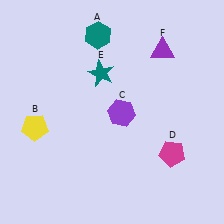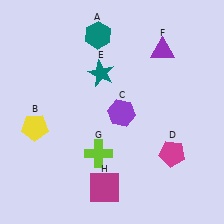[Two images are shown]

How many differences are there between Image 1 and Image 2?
There are 2 differences between the two images.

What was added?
A lime cross (G), a magenta square (H) were added in Image 2.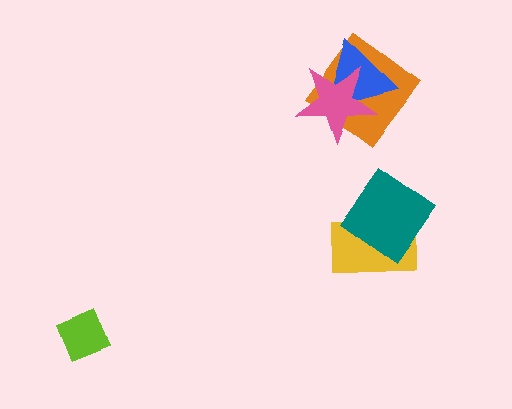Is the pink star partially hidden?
No, no other shape covers it.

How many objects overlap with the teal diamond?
1 object overlaps with the teal diamond.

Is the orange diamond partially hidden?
Yes, it is partially covered by another shape.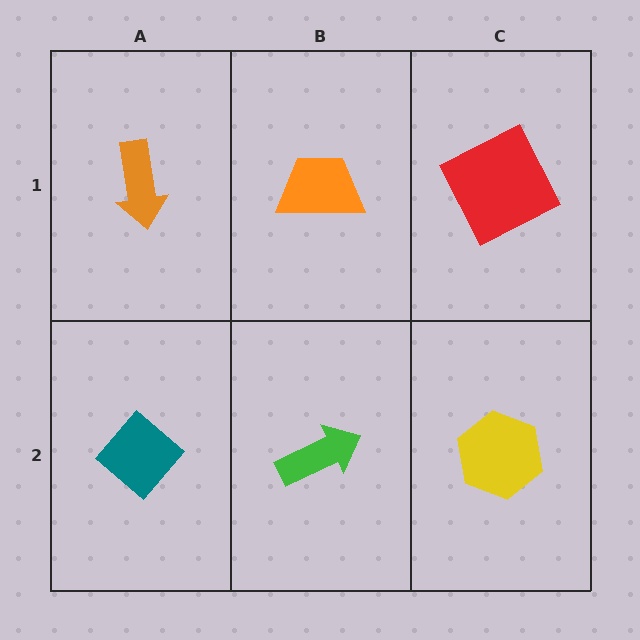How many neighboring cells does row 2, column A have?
2.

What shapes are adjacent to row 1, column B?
A green arrow (row 2, column B), an orange arrow (row 1, column A), a red square (row 1, column C).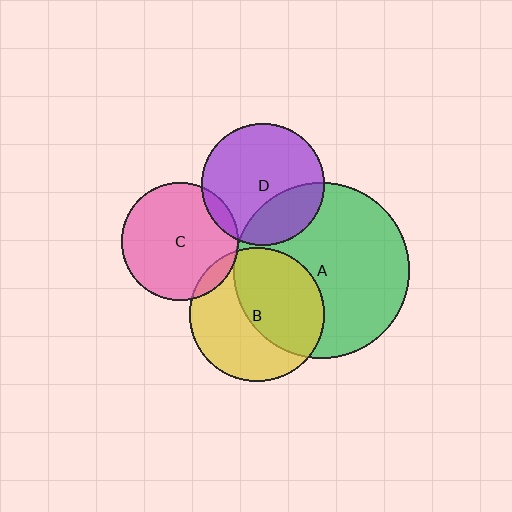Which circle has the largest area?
Circle A (green).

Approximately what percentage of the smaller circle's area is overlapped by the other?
Approximately 5%.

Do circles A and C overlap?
Yes.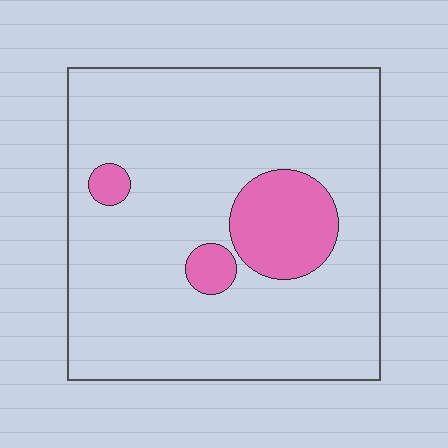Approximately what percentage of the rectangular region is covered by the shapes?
Approximately 15%.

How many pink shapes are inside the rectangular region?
3.